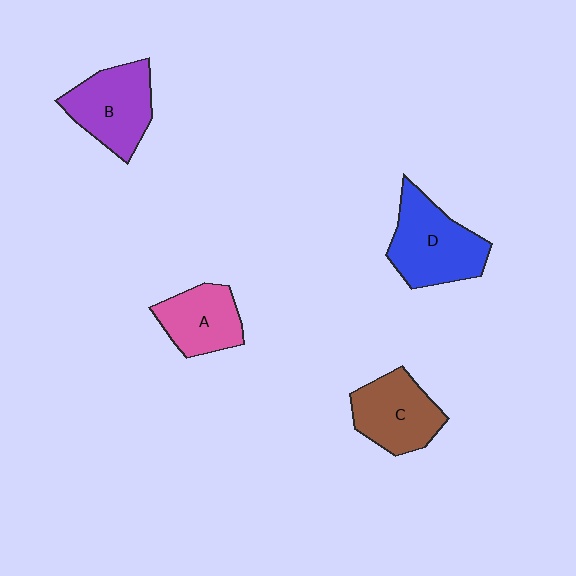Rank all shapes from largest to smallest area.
From largest to smallest: D (blue), B (purple), C (brown), A (pink).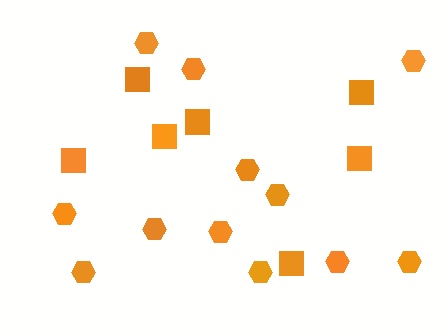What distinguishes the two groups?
There are 2 groups: one group of squares (7) and one group of hexagons (12).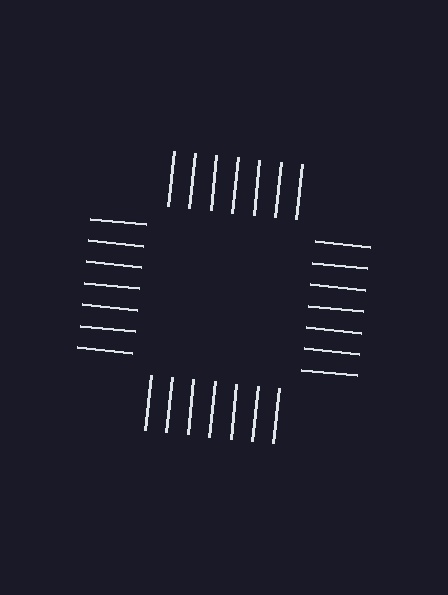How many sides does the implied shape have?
4 sides — the line-ends trace a square.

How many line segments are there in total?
28 — 7 along each of the 4 edges.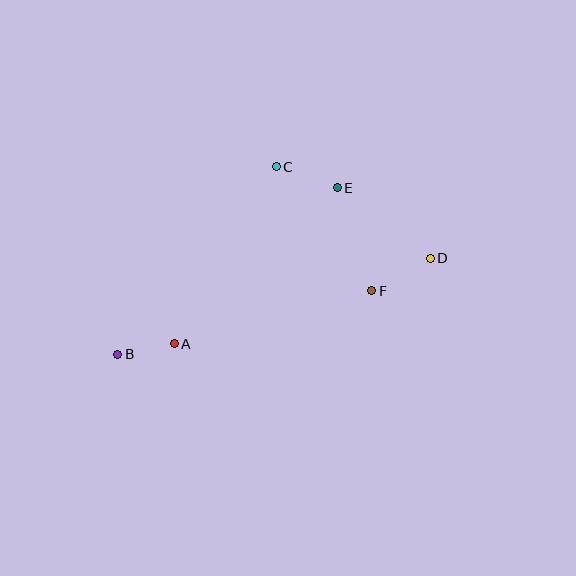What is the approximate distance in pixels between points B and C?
The distance between B and C is approximately 246 pixels.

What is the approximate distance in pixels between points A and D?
The distance between A and D is approximately 270 pixels.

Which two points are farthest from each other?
Points B and D are farthest from each other.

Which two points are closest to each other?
Points A and B are closest to each other.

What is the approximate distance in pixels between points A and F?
The distance between A and F is approximately 205 pixels.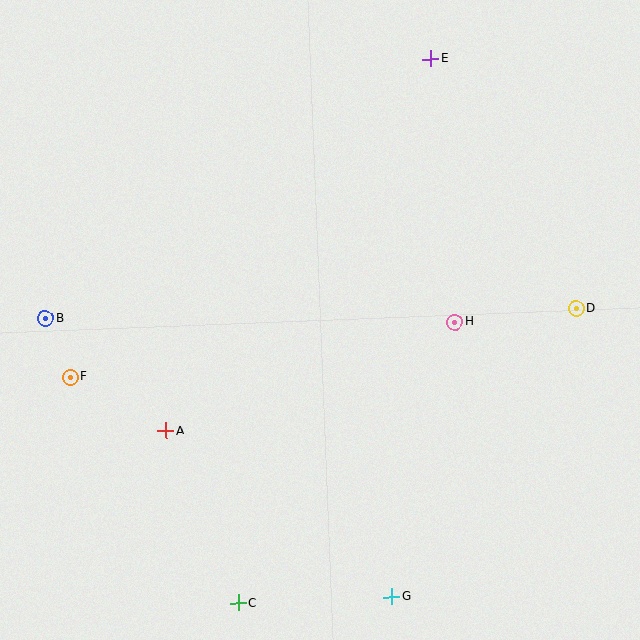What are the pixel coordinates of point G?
Point G is at (392, 597).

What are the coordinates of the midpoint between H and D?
The midpoint between H and D is at (516, 316).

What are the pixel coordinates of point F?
Point F is at (70, 377).